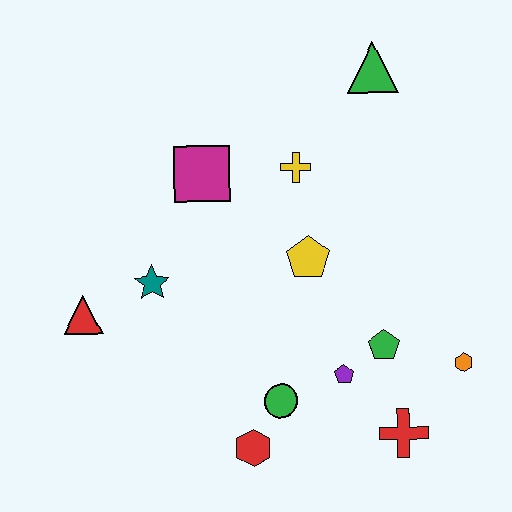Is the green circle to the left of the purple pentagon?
Yes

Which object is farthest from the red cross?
The green triangle is farthest from the red cross.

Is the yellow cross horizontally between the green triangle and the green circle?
Yes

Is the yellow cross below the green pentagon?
No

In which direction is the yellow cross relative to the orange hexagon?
The yellow cross is above the orange hexagon.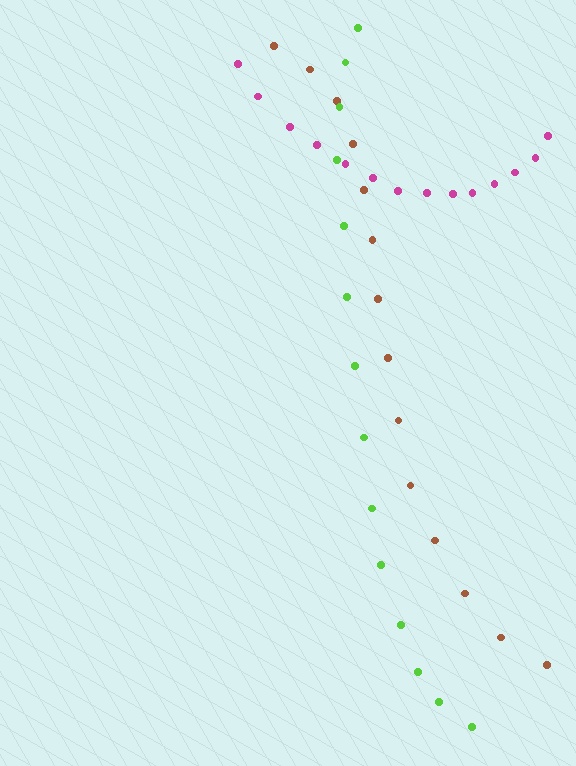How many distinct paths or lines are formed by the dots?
There are 3 distinct paths.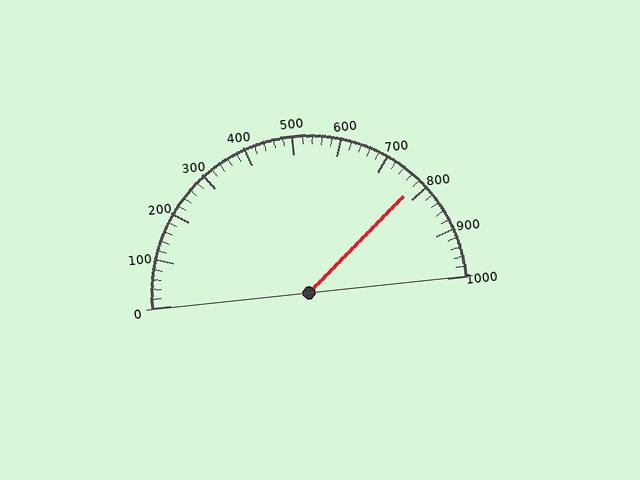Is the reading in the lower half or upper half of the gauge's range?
The reading is in the upper half of the range (0 to 1000).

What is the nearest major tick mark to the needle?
The nearest major tick mark is 800.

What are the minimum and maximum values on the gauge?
The gauge ranges from 0 to 1000.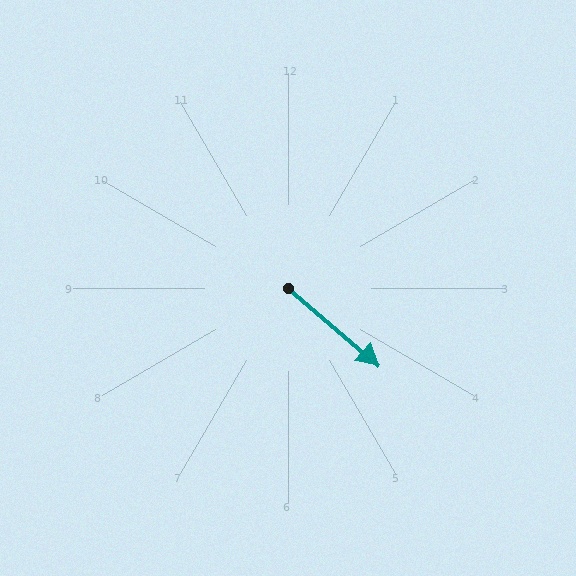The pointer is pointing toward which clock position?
Roughly 4 o'clock.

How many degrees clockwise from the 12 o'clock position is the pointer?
Approximately 131 degrees.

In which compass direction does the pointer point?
Southeast.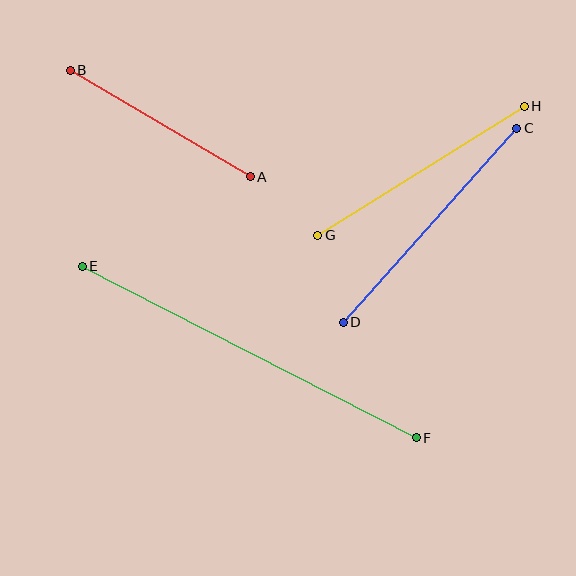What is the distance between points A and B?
The distance is approximately 209 pixels.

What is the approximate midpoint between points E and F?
The midpoint is at approximately (249, 352) pixels.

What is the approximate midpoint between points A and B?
The midpoint is at approximately (160, 123) pixels.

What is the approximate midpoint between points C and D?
The midpoint is at approximately (430, 225) pixels.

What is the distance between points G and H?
The distance is approximately 243 pixels.